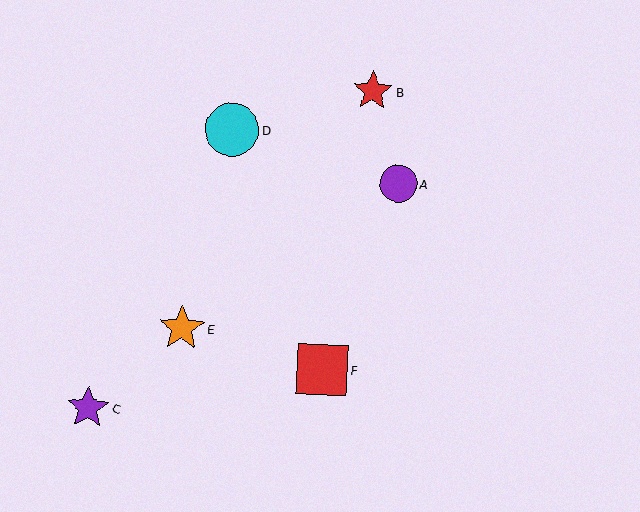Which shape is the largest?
The cyan circle (labeled D) is the largest.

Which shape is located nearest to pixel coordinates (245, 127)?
The cyan circle (labeled D) at (232, 130) is nearest to that location.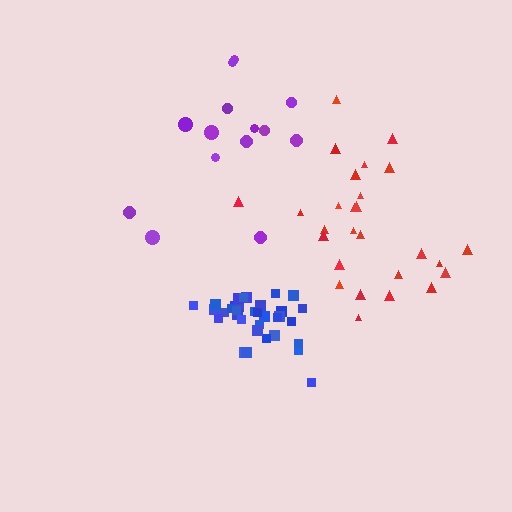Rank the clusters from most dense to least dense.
blue, red, purple.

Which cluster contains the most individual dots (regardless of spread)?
Blue (34).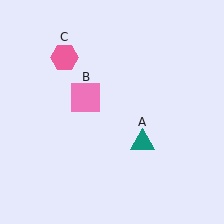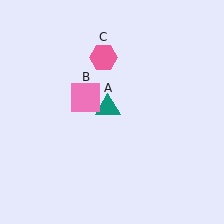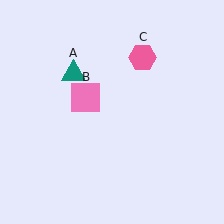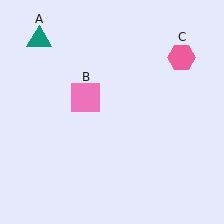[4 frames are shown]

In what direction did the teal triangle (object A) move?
The teal triangle (object A) moved up and to the left.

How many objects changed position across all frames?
2 objects changed position: teal triangle (object A), pink hexagon (object C).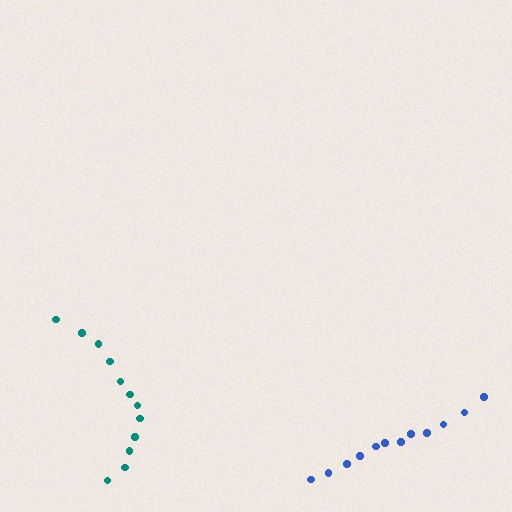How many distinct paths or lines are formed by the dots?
There are 2 distinct paths.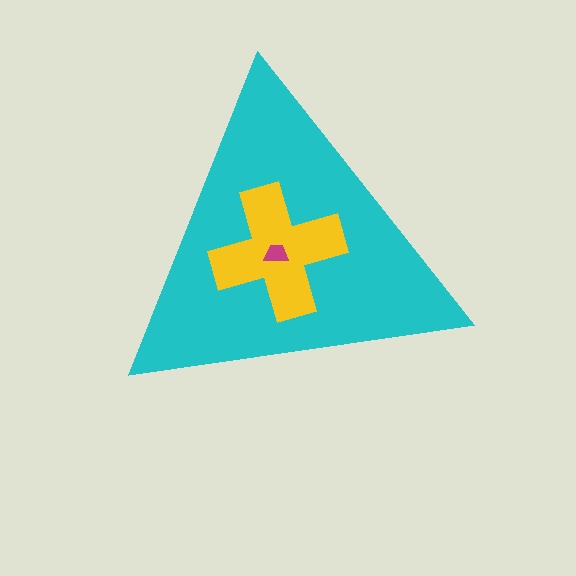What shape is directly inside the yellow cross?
The magenta trapezoid.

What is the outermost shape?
The cyan triangle.